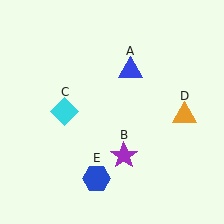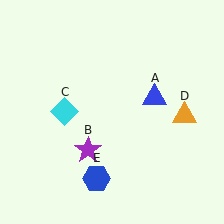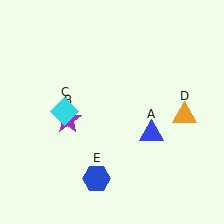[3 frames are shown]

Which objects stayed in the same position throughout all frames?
Cyan diamond (object C) and orange triangle (object D) and blue hexagon (object E) remained stationary.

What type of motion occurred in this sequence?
The blue triangle (object A), purple star (object B) rotated clockwise around the center of the scene.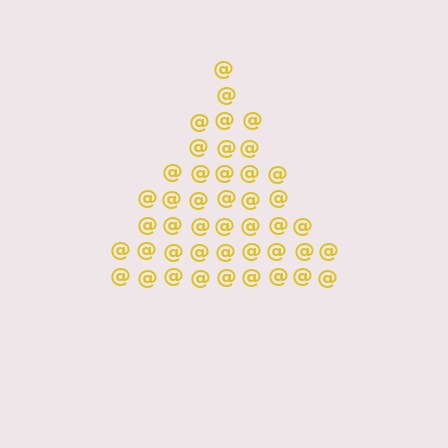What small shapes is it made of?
It is made of small at signs.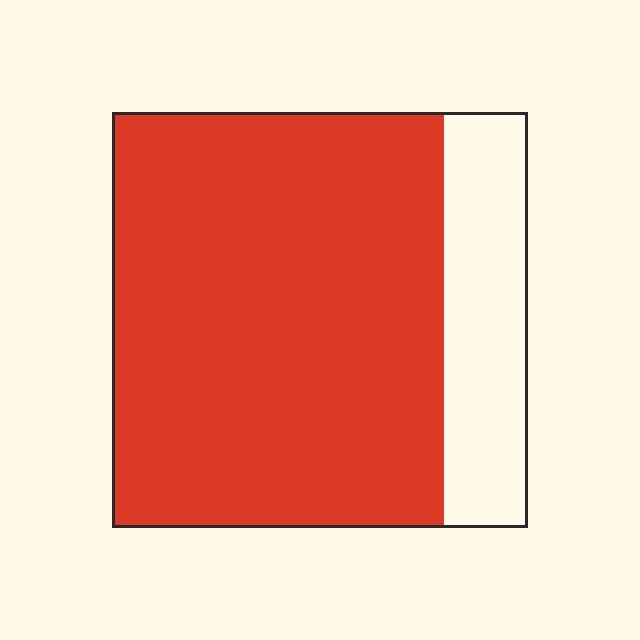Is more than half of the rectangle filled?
Yes.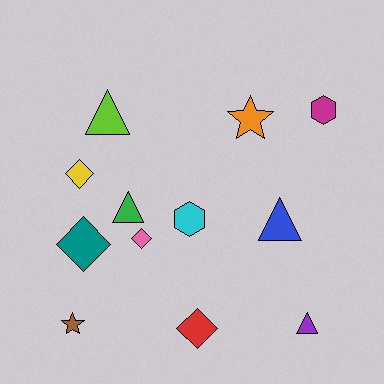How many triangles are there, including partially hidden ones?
There are 4 triangles.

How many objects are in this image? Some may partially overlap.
There are 12 objects.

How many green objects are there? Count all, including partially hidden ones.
There is 1 green object.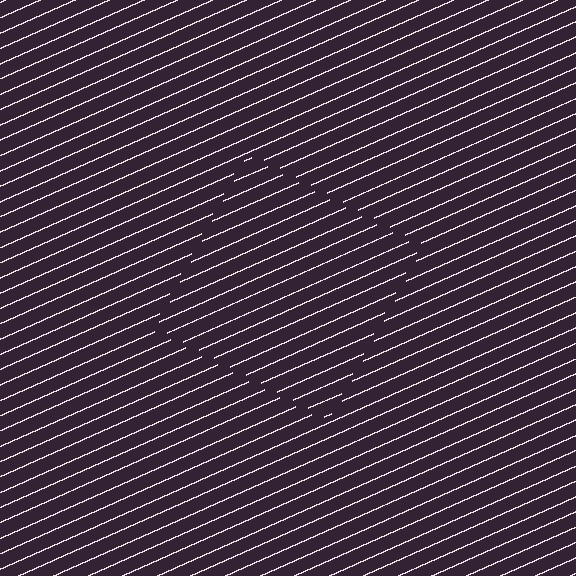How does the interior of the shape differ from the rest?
The interior of the shape contains the same grating, shifted by half a period — the contour is defined by the phase discontinuity where line-ends from the inner and outer gratings abut.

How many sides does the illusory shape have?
4 sides — the line-ends trace a square.